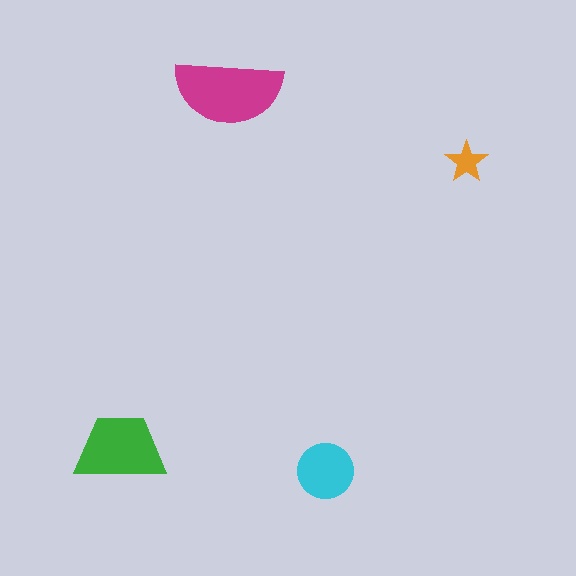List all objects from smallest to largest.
The orange star, the cyan circle, the green trapezoid, the magenta semicircle.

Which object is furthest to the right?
The orange star is rightmost.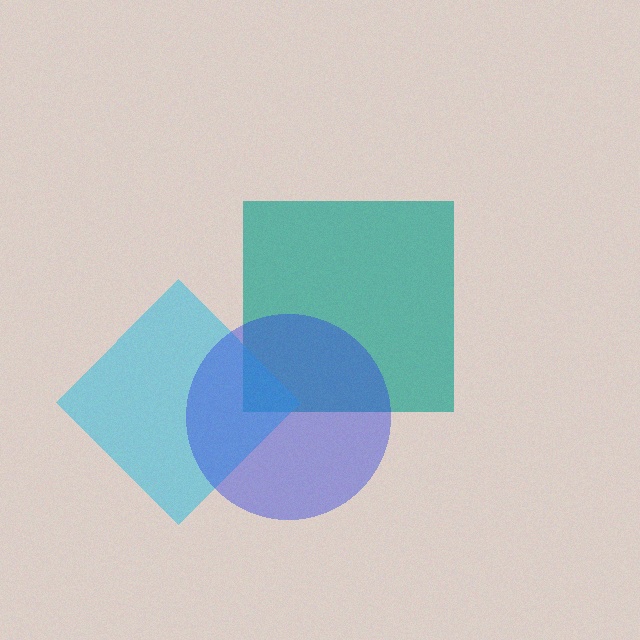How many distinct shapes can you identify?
There are 3 distinct shapes: a teal square, a cyan diamond, a blue circle.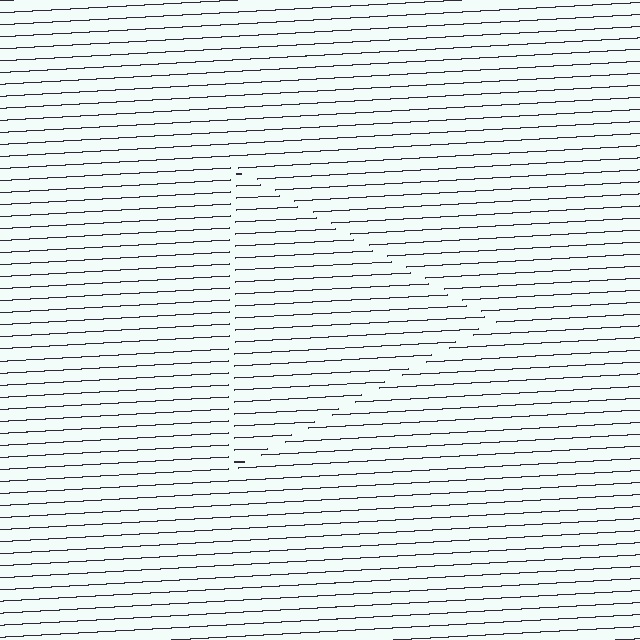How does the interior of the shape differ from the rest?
The interior of the shape contains the same grating, shifted by half a period — the contour is defined by the phase discontinuity where line-ends from the inner and outer gratings abut.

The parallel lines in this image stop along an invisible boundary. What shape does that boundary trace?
An illusory triangle. The interior of the shape contains the same grating, shifted by half a period — the contour is defined by the phase discontinuity where line-ends from the inner and outer gratings abut.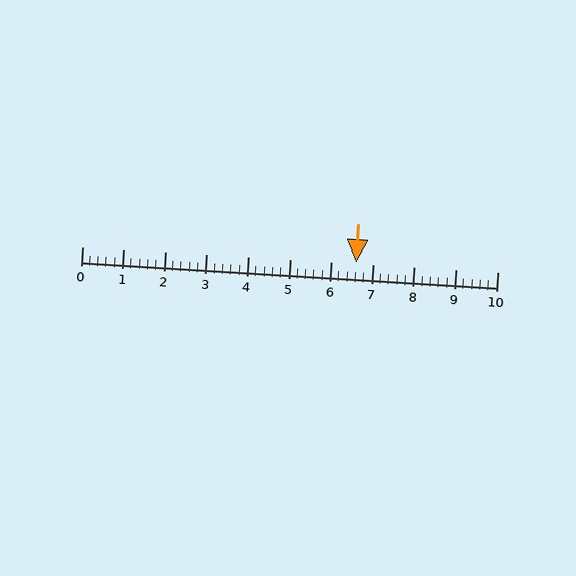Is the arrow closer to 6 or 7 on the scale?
The arrow is closer to 7.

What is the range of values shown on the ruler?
The ruler shows values from 0 to 10.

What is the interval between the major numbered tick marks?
The major tick marks are spaced 1 units apart.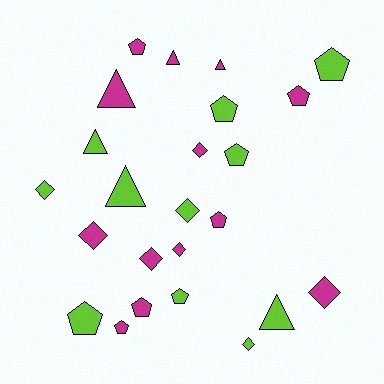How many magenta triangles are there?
There are 3 magenta triangles.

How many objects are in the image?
There are 24 objects.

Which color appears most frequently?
Magenta, with 13 objects.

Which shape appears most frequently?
Pentagon, with 10 objects.